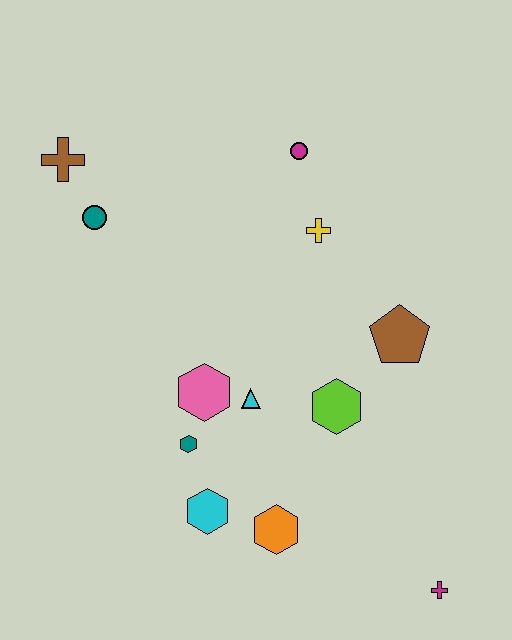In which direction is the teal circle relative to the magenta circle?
The teal circle is to the left of the magenta circle.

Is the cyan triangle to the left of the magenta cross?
Yes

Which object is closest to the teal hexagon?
The pink hexagon is closest to the teal hexagon.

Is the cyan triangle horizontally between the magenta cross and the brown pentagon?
No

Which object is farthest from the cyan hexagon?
The brown cross is farthest from the cyan hexagon.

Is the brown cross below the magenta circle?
Yes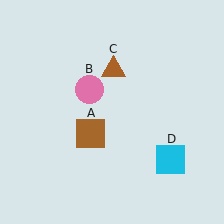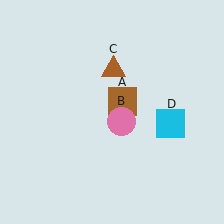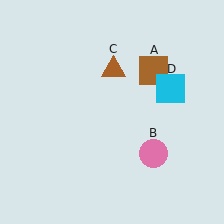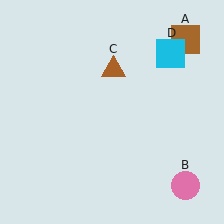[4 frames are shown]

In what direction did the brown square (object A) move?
The brown square (object A) moved up and to the right.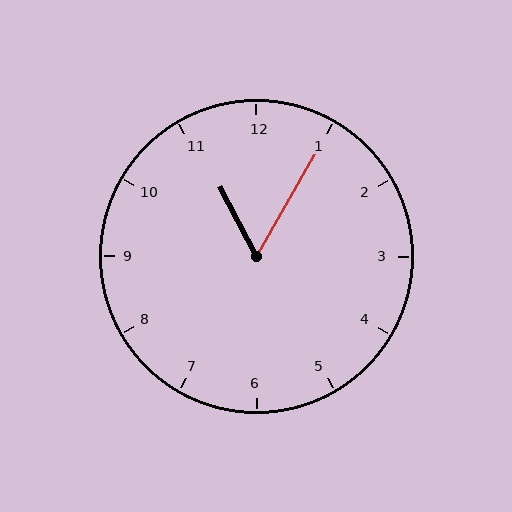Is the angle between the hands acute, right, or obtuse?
It is acute.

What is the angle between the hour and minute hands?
Approximately 58 degrees.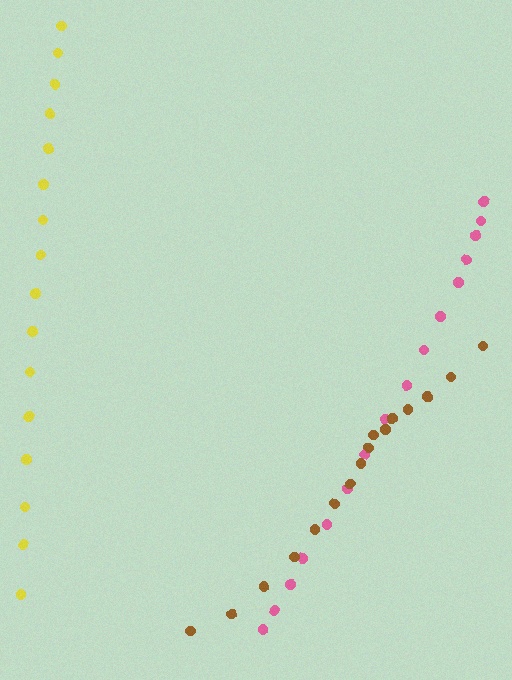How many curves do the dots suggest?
There are 3 distinct paths.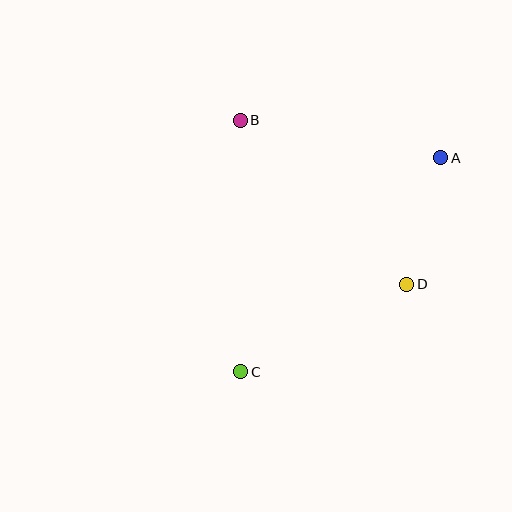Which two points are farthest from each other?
Points A and C are farthest from each other.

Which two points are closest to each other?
Points A and D are closest to each other.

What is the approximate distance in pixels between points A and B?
The distance between A and B is approximately 204 pixels.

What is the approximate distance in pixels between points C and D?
The distance between C and D is approximately 188 pixels.